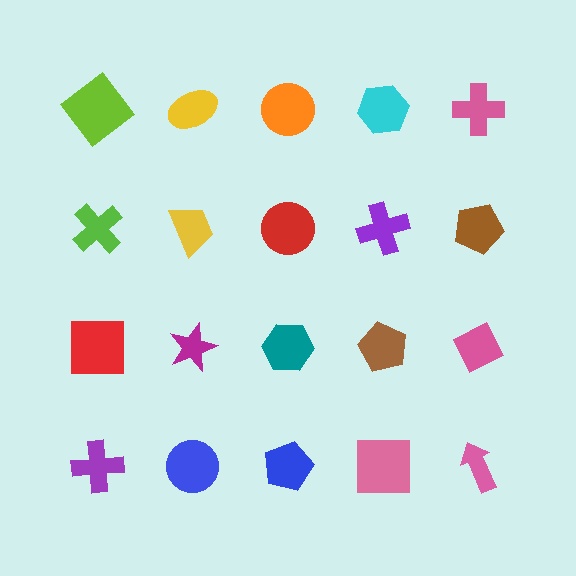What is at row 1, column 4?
A cyan hexagon.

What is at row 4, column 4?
A pink square.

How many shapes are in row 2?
5 shapes.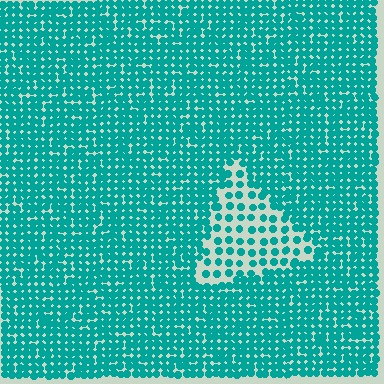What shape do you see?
I see a triangle.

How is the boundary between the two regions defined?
The boundary is defined by a change in element density (approximately 2.4x ratio). All elements are the same color, size, and shape.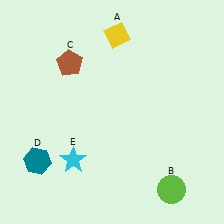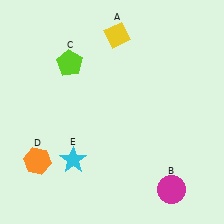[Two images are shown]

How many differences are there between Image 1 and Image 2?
There are 3 differences between the two images.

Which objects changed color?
B changed from lime to magenta. C changed from brown to lime. D changed from teal to orange.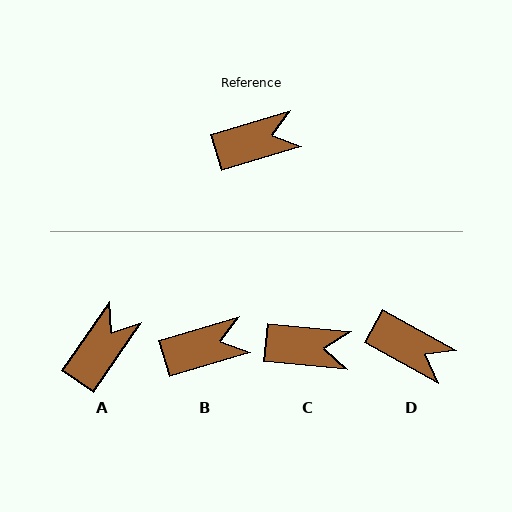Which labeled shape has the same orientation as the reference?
B.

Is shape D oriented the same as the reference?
No, it is off by about 45 degrees.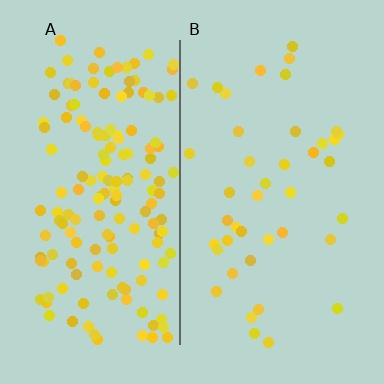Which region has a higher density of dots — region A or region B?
A (the left).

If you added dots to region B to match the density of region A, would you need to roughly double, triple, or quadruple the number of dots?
Approximately quadruple.